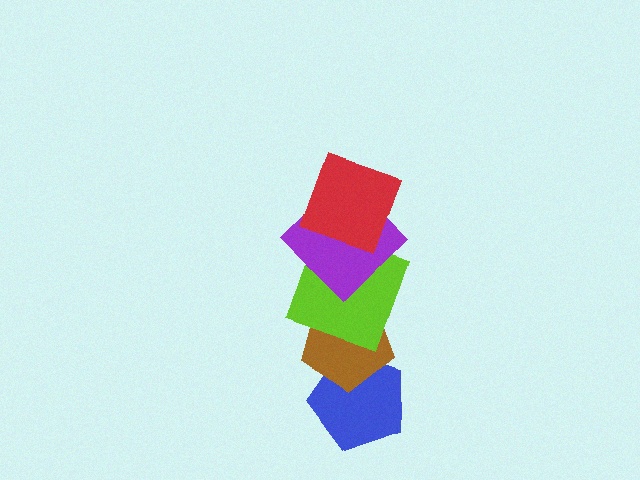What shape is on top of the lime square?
The purple diamond is on top of the lime square.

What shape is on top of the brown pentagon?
The lime square is on top of the brown pentagon.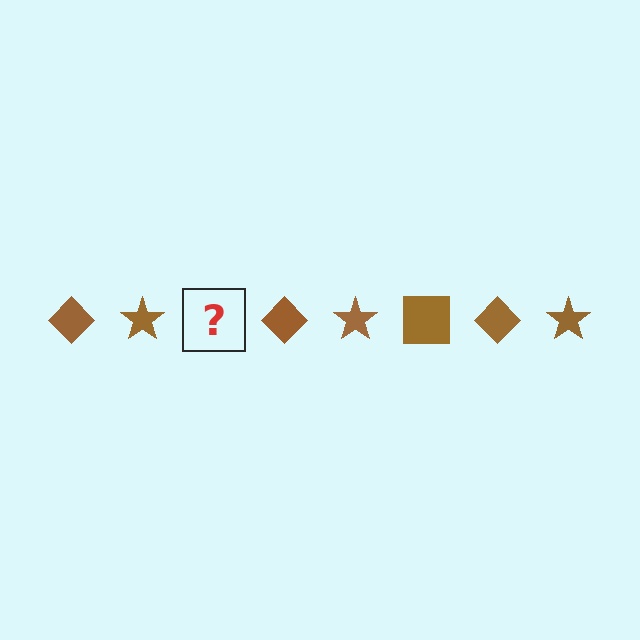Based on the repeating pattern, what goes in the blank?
The blank should be a brown square.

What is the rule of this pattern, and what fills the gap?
The rule is that the pattern cycles through diamond, star, square shapes in brown. The gap should be filled with a brown square.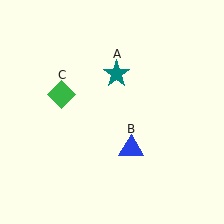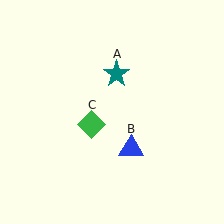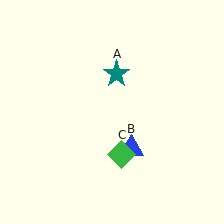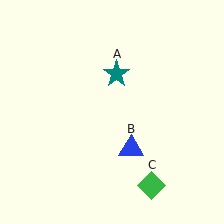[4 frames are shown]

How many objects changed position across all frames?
1 object changed position: green diamond (object C).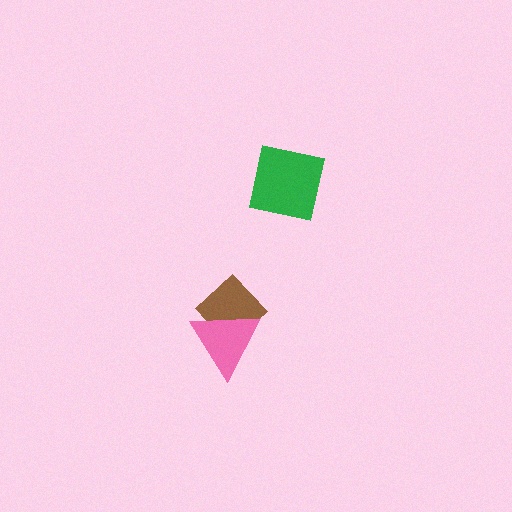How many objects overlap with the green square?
0 objects overlap with the green square.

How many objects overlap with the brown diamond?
1 object overlaps with the brown diamond.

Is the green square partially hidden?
No, no other shape covers it.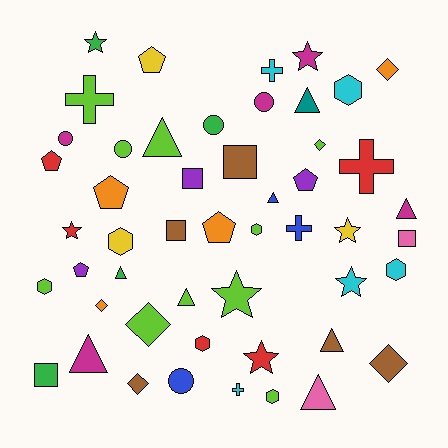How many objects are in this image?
There are 50 objects.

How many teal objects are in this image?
There is 1 teal object.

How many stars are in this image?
There are 7 stars.